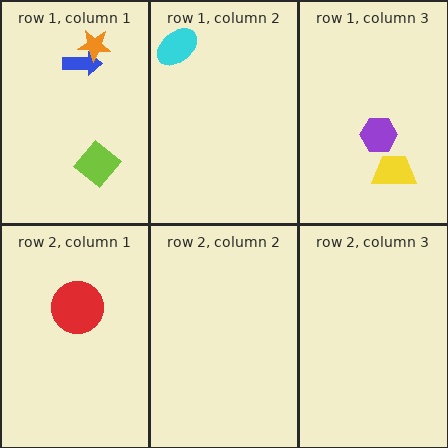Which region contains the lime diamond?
The row 1, column 1 region.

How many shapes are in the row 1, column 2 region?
1.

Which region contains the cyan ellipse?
The row 1, column 2 region.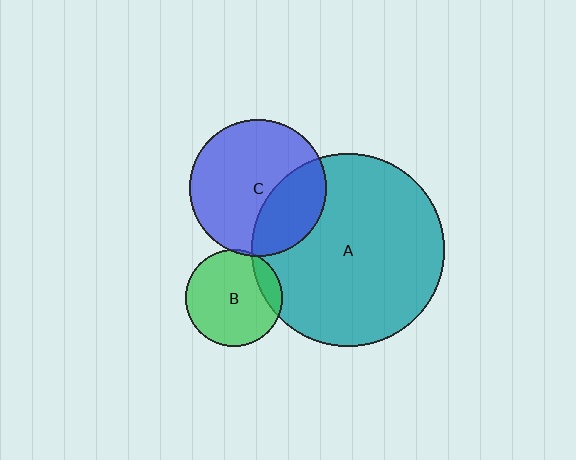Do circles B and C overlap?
Yes.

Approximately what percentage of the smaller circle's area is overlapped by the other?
Approximately 5%.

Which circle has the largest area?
Circle A (teal).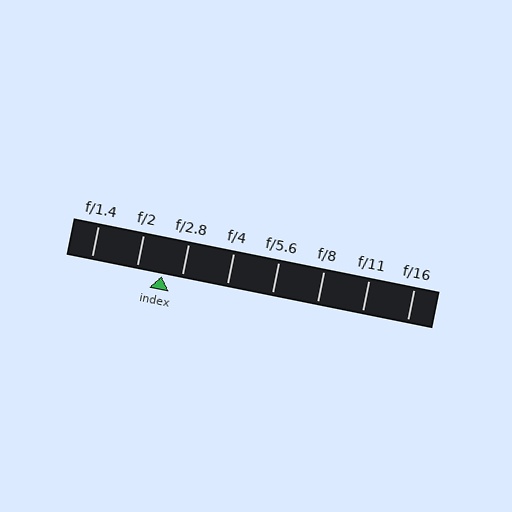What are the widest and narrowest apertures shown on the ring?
The widest aperture shown is f/1.4 and the narrowest is f/16.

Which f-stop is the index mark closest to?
The index mark is closest to f/2.8.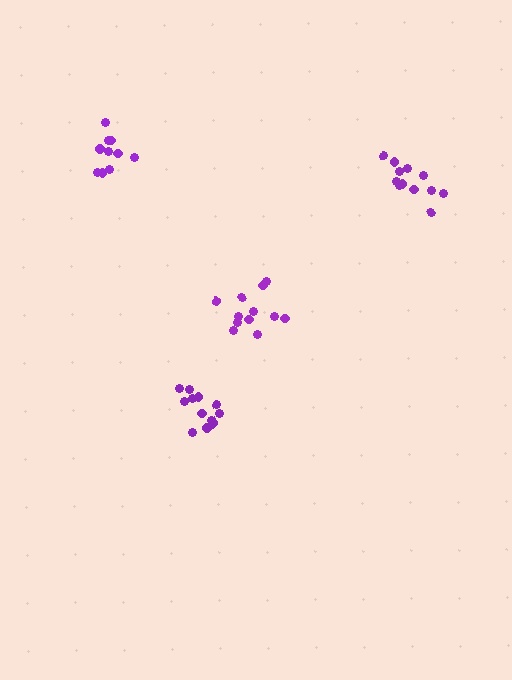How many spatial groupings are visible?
There are 4 spatial groupings.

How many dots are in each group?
Group 1: 12 dots, Group 2: 10 dots, Group 3: 12 dots, Group 4: 12 dots (46 total).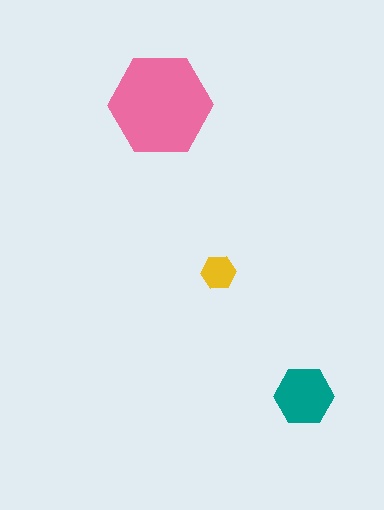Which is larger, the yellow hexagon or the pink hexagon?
The pink one.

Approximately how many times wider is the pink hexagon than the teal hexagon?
About 1.5 times wider.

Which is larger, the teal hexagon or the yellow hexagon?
The teal one.